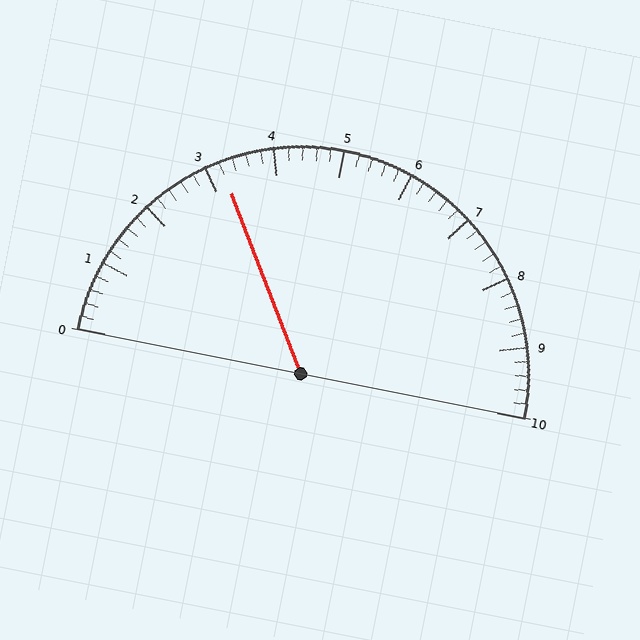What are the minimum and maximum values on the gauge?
The gauge ranges from 0 to 10.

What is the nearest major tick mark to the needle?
The nearest major tick mark is 3.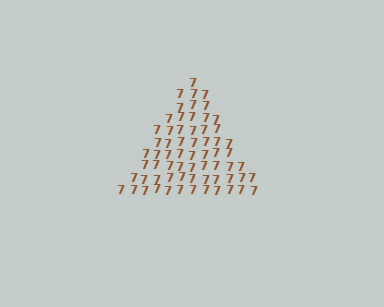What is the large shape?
The large shape is a triangle.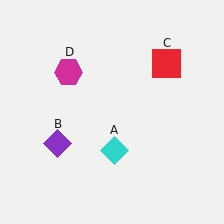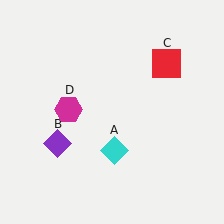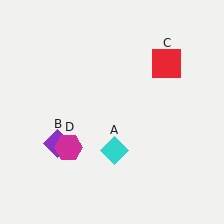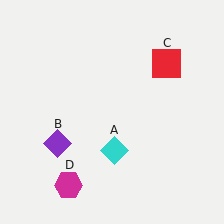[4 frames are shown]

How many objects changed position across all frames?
1 object changed position: magenta hexagon (object D).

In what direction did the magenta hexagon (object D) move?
The magenta hexagon (object D) moved down.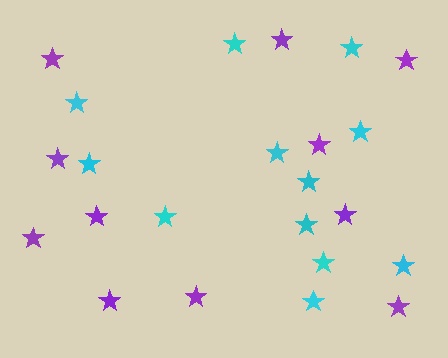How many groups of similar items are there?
There are 2 groups: one group of cyan stars (12) and one group of purple stars (11).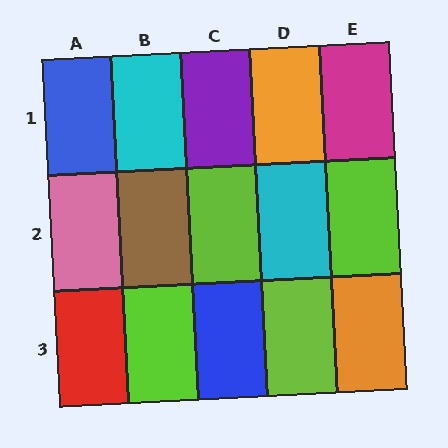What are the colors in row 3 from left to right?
Red, lime, blue, lime, orange.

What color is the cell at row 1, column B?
Cyan.